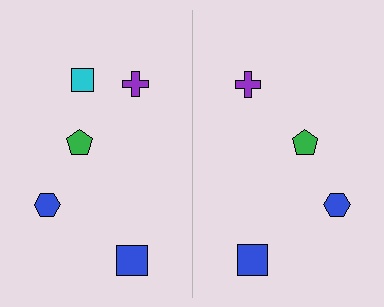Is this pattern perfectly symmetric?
No, the pattern is not perfectly symmetric. A cyan square is missing from the right side.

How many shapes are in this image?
There are 9 shapes in this image.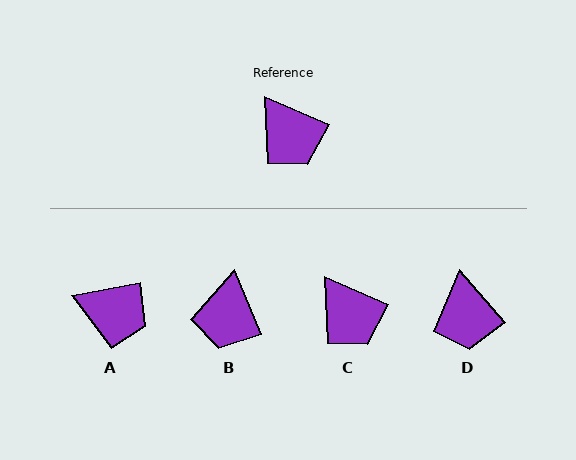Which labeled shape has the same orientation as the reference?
C.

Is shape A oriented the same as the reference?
No, it is off by about 34 degrees.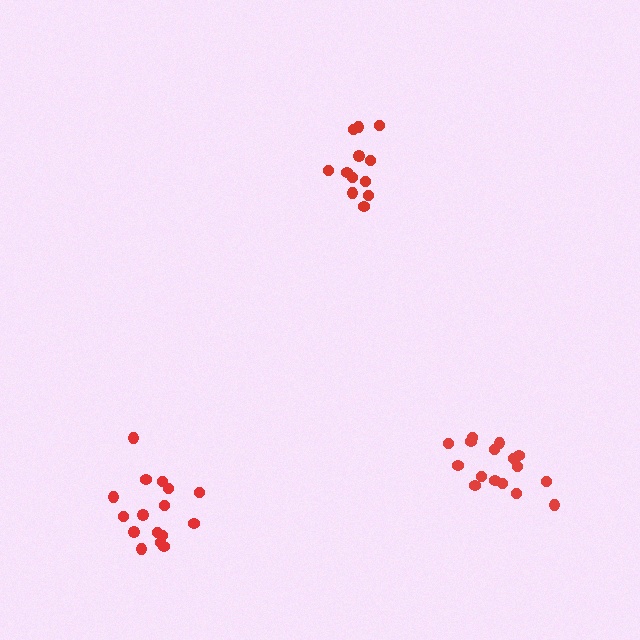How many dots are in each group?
Group 1: 16 dots, Group 2: 12 dots, Group 3: 16 dots (44 total).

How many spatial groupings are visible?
There are 3 spatial groupings.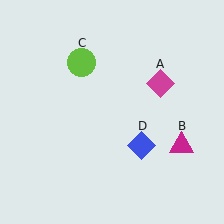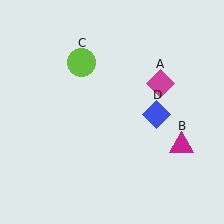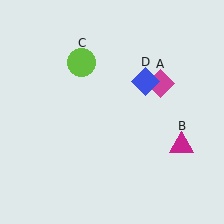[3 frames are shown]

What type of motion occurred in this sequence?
The blue diamond (object D) rotated counterclockwise around the center of the scene.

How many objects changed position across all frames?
1 object changed position: blue diamond (object D).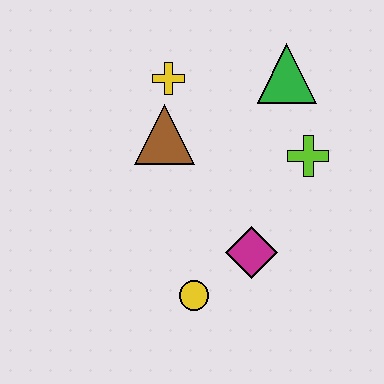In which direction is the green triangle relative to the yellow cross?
The green triangle is to the right of the yellow cross.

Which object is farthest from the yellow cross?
The yellow circle is farthest from the yellow cross.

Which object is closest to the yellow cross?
The brown triangle is closest to the yellow cross.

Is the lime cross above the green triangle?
No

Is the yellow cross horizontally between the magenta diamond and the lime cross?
No